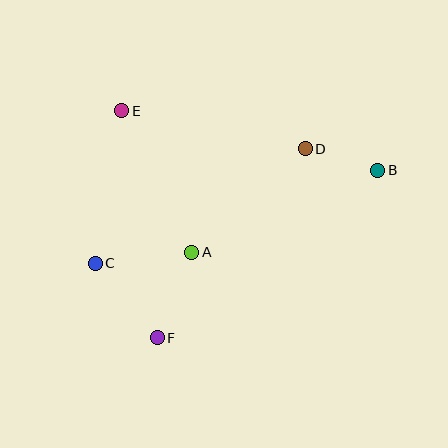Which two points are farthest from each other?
Points B and C are farthest from each other.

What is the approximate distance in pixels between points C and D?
The distance between C and D is approximately 239 pixels.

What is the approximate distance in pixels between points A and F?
The distance between A and F is approximately 92 pixels.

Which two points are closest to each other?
Points B and D are closest to each other.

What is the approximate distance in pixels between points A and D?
The distance between A and D is approximately 154 pixels.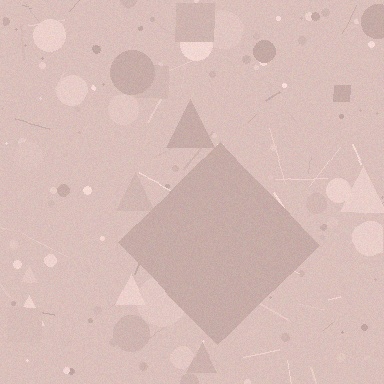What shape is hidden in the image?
A diamond is hidden in the image.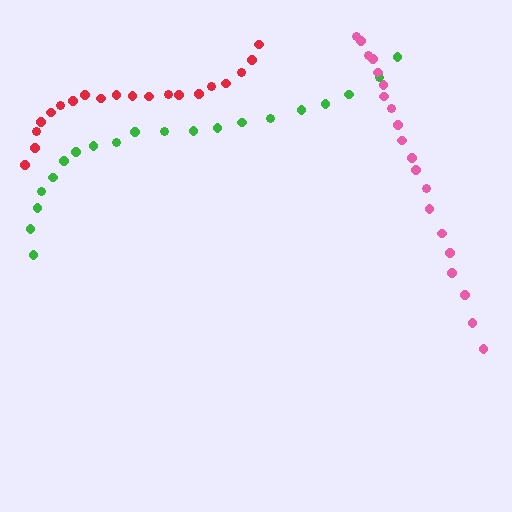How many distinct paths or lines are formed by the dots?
There are 3 distinct paths.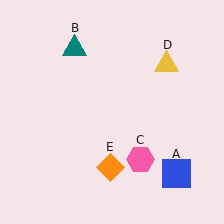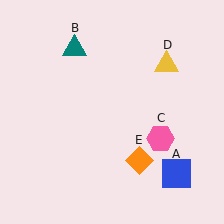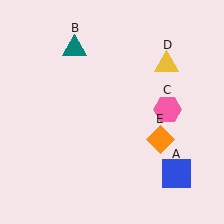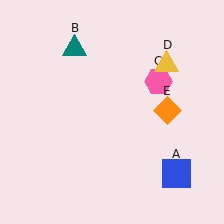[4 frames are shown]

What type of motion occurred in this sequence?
The pink hexagon (object C), orange diamond (object E) rotated counterclockwise around the center of the scene.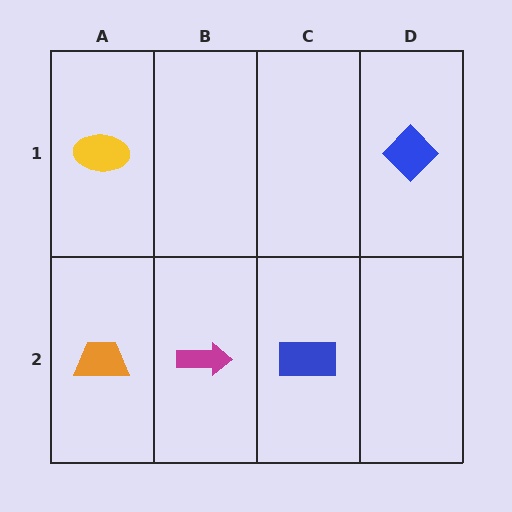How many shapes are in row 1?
2 shapes.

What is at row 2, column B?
A magenta arrow.